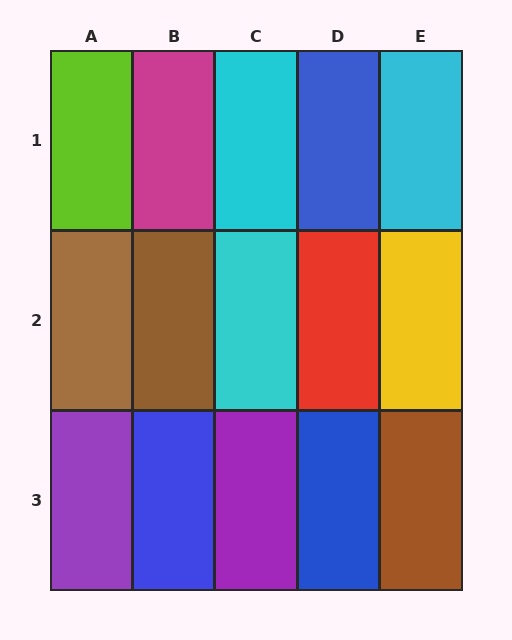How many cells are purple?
2 cells are purple.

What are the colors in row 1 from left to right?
Lime, magenta, cyan, blue, cyan.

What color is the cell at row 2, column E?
Yellow.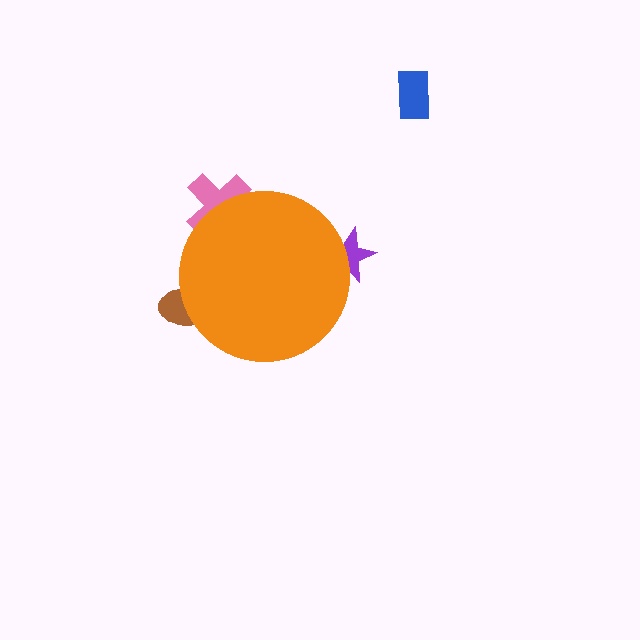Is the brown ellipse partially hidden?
Yes, the brown ellipse is partially hidden behind the orange circle.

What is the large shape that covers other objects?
An orange circle.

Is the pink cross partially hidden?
Yes, the pink cross is partially hidden behind the orange circle.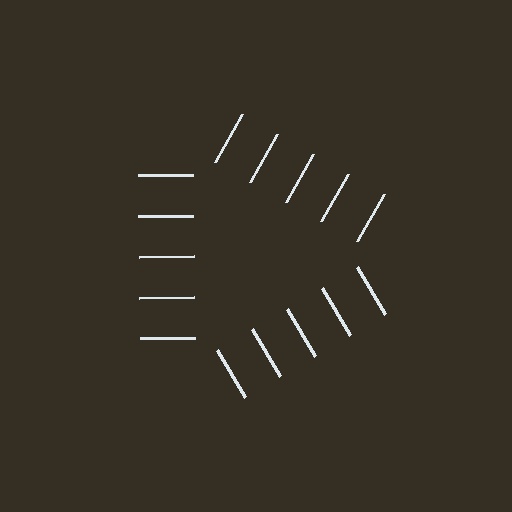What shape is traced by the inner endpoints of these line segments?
An illusory triangle — the line segments terminate on its edges but no continuous stroke is drawn.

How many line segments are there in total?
15 — 5 along each of the 3 edges.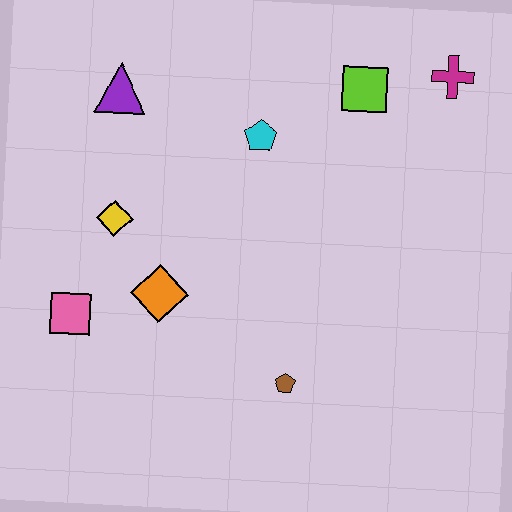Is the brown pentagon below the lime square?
Yes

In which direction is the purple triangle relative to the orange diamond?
The purple triangle is above the orange diamond.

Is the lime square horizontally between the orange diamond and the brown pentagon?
No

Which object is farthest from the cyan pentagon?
The pink square is farthest from the cyan pentagon.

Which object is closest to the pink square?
The orange diamond is closest to the pink square.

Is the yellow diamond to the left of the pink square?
No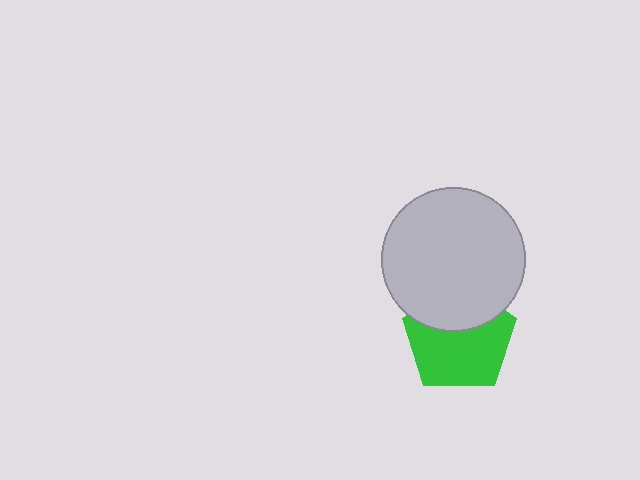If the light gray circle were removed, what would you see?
You would see the complete green pentagon.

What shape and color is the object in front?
The object in front is a light gray circle.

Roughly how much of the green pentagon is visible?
About half of it is visible (roughly 65%).